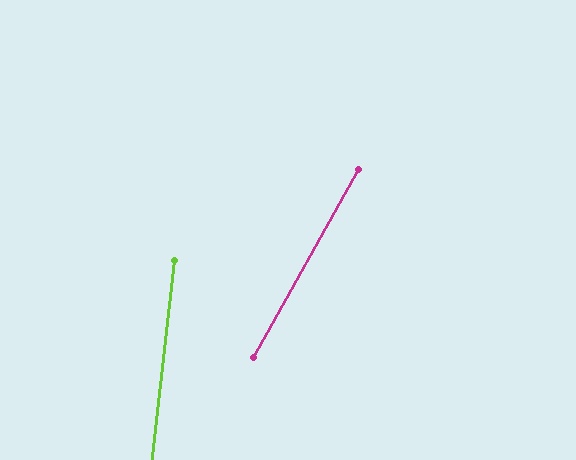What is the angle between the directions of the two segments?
Approximately 23 degrees.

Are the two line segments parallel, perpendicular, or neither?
Neither parallel nor perpendicular — they differ by about 23°.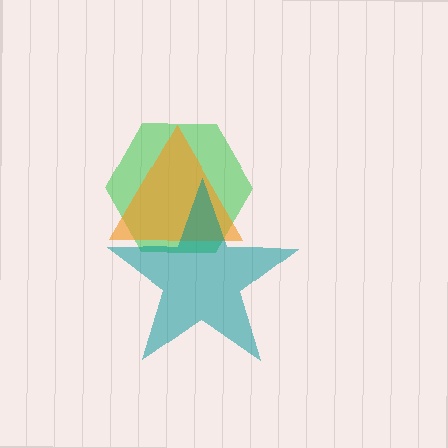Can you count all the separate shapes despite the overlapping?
Yes, there are 3 separate shapes.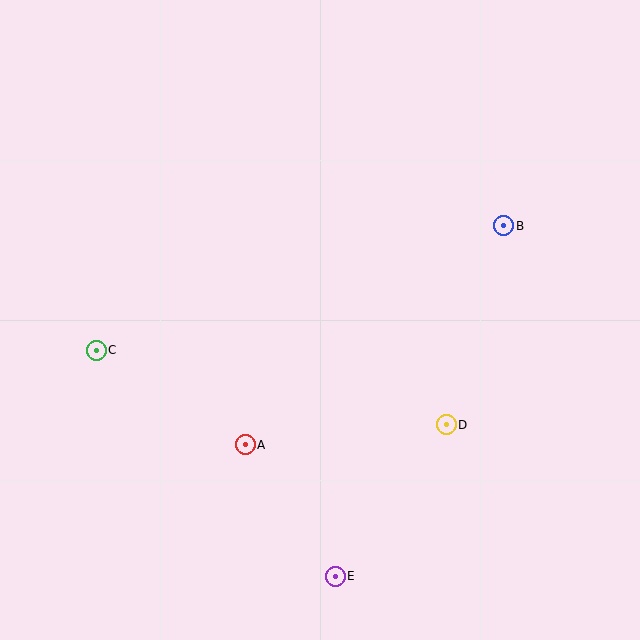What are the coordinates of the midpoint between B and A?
The midpoint between B and A is at (374, 335).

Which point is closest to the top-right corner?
Point B is closest to the top-right corner.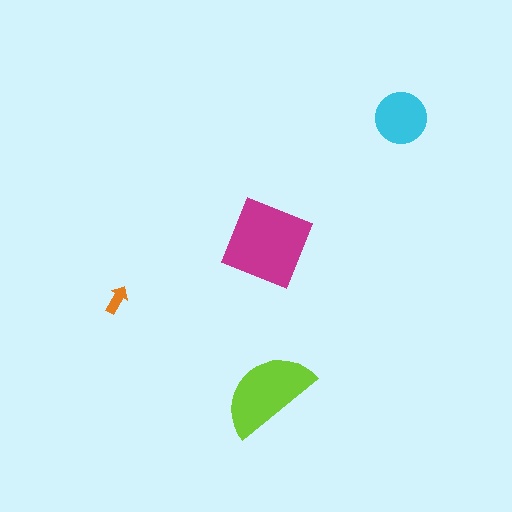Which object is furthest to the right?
The cyan circle is rightmost.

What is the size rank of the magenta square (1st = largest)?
1st.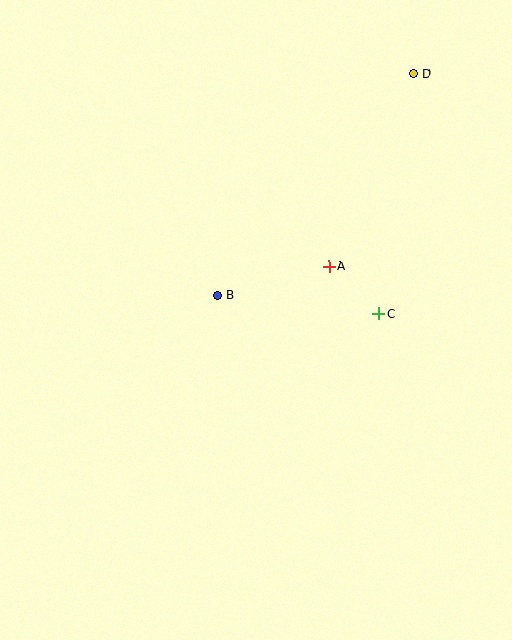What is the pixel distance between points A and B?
The distance between A and B is 115 pixels.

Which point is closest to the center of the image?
Point B at (218, 295) is closest to the center.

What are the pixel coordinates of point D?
Point D is at (414, 73).